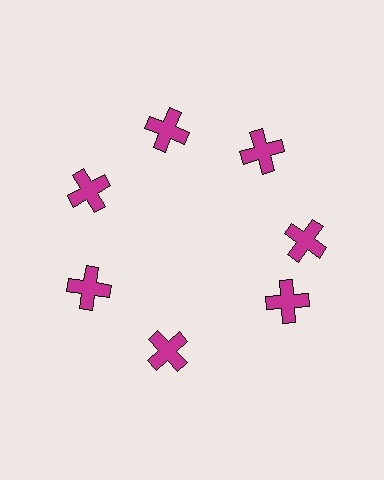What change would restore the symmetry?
The symmetry would be restored by rotating it back into even spacing with its neighbors so that all 7 crosses sit at equal angles and equal distance from the center.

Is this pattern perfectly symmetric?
No. The 7 magenta crosses are arranged in a ring, but one element near the 5 o'clock position is rotated out of alignment along the ring, breaking the 7-fold rotational symmetry.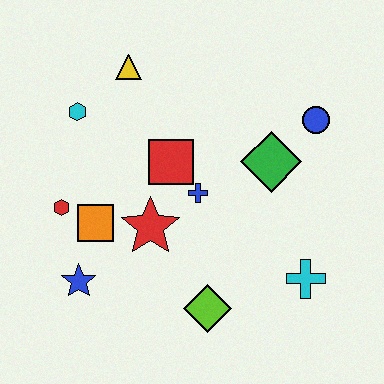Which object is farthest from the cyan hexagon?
The cyan cross is farthest from the cyan hexagon.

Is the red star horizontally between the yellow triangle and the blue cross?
Yes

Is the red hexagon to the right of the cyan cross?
No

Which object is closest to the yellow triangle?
The cyan hexagon is closest to the yellow triangle.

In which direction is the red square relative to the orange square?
The red square is to the right of the orange square.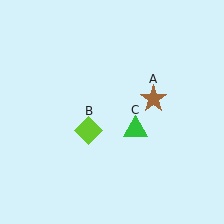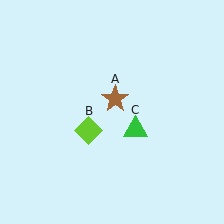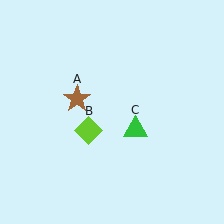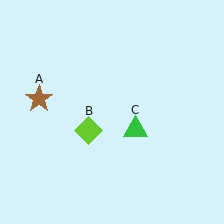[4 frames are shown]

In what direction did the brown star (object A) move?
The brown star (object A) moved left.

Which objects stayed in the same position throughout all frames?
Lime diamond (object B) and green triangle (object C) remained stationary.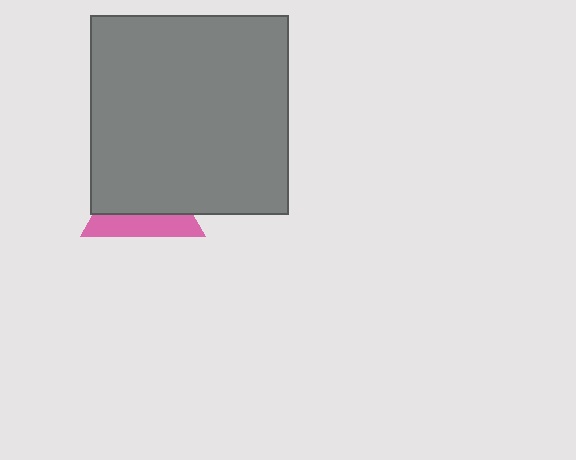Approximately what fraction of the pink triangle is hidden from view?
Roughly 64% of the pink triangle is hidden behind the gray rectangle.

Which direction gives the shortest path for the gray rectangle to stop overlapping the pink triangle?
Moving up gives the shortest separation.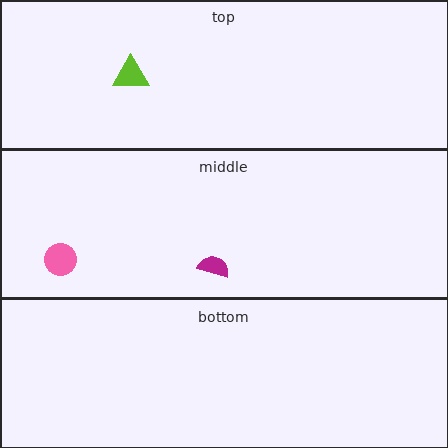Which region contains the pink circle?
The middle region.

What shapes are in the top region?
The lime triangle.